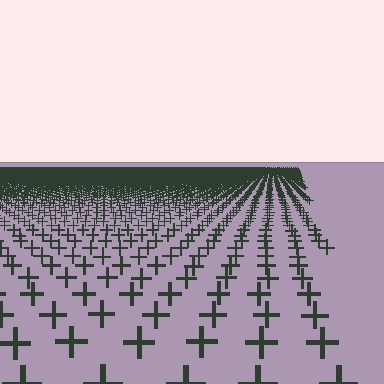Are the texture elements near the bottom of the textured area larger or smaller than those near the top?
Larger. Near the bottom, elements are closer to the viewer and appear at a bigger on-screen size.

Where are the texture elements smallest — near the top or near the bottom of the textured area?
Near the top.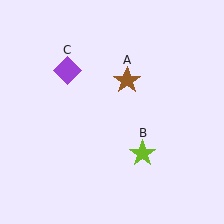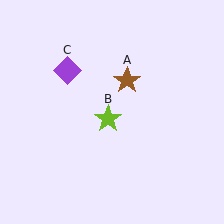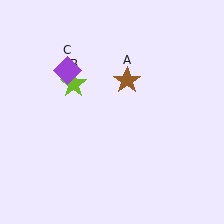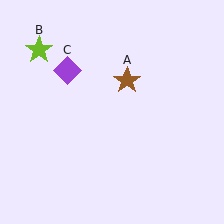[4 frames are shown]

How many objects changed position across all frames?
1 object changed position: lime star (object B).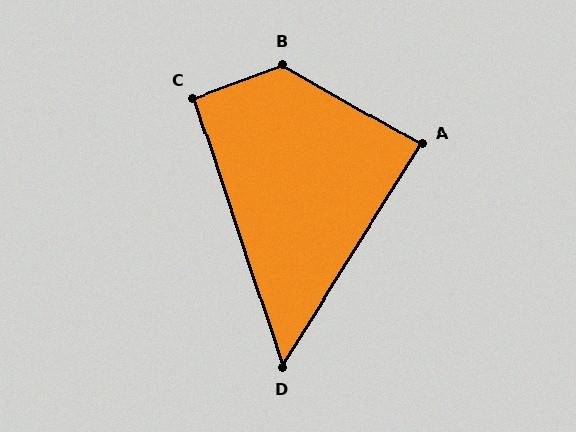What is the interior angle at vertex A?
Approximately 88 degrees (approximately right).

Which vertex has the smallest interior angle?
D, at approximately 50 degrees.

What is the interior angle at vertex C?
Approximately 92 degrees (approximately right).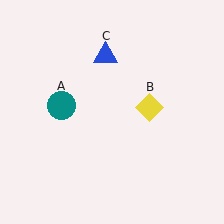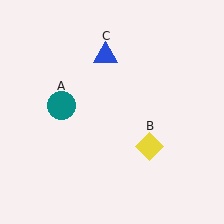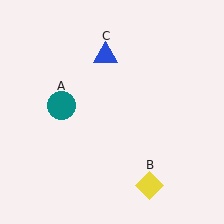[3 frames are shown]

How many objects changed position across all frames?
1 object changed position: yellow diamond (object B).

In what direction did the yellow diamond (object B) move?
The yellow diamond (object B) moved down.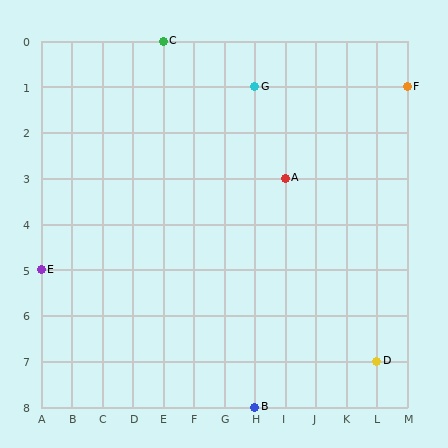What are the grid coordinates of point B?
Point B is at grid coordinates (H, 8).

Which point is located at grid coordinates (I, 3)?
Point A is at (I, 3).